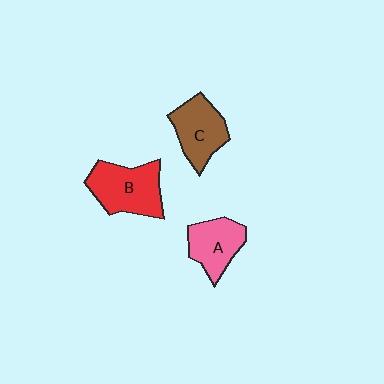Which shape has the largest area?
Shape B (red).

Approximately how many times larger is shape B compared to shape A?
Approximately 1.3 times.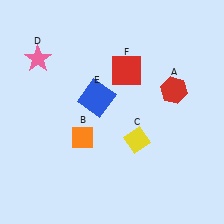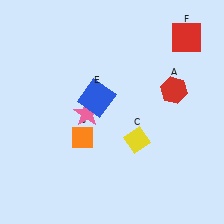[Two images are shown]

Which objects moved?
The objects that moved are: the pink star (D), the red square (F).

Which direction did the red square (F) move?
The red square (F) moved right.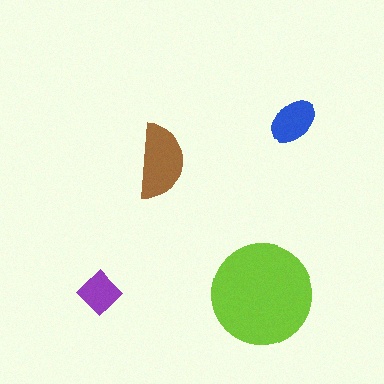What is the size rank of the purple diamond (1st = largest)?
4th.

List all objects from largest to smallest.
The lime circle, the brown semicircle, the blue ellipse, the purple diamond.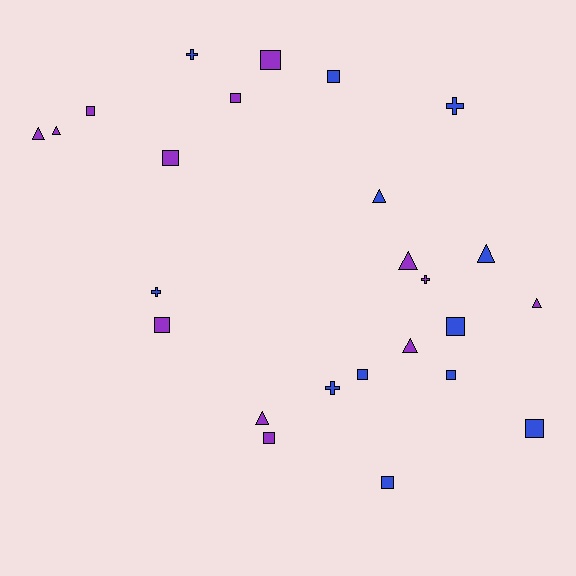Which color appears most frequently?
Purple, with 13 objects.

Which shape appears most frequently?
Square, with 12 objects.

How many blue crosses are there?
There are 4 blue crosses.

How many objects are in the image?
There are 25 objects.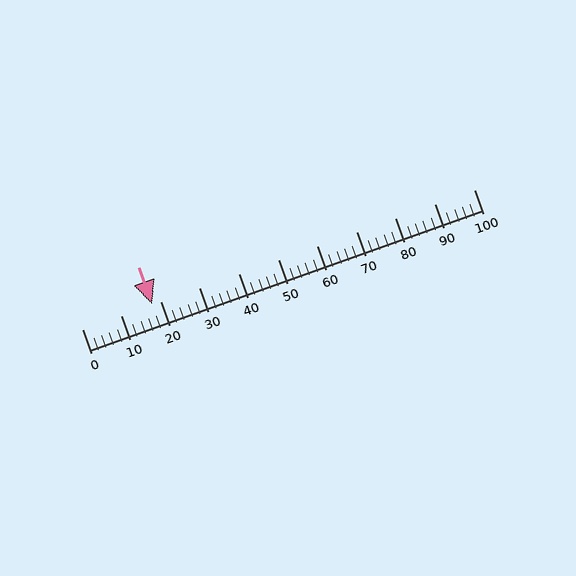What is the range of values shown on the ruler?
The ruler shows values from 0 to 100.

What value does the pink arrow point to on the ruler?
The pink arrow points to approximately 18.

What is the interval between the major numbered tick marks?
The major tick marks are spaced 10 units apart.